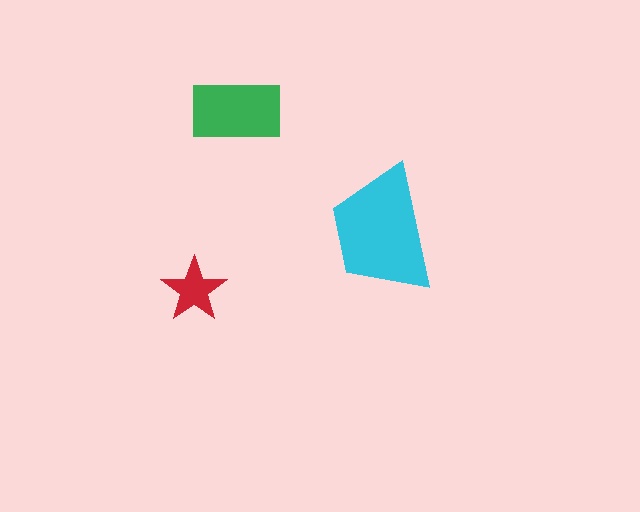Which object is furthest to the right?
The cyan trapezoid is rightmost.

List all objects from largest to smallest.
The cyan trapezoid, the green rectangle, the red star.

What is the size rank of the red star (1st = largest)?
3rd.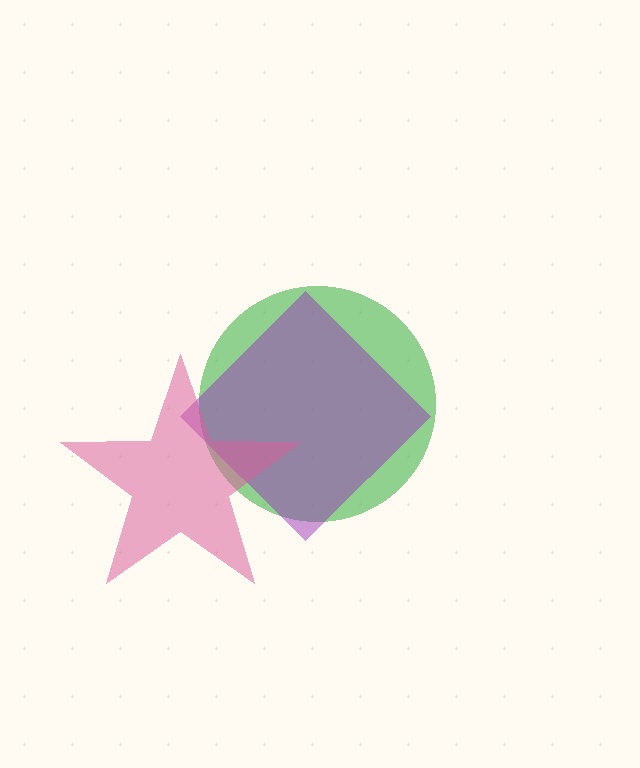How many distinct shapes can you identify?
There are 3 distinct shapes: a green circle, a purple diamond, a pink star.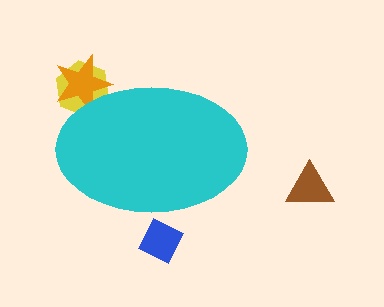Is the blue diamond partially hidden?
Yes, the blue diamond is partially hidden behind the cyan ellipse.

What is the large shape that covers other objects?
A cyan ellipse.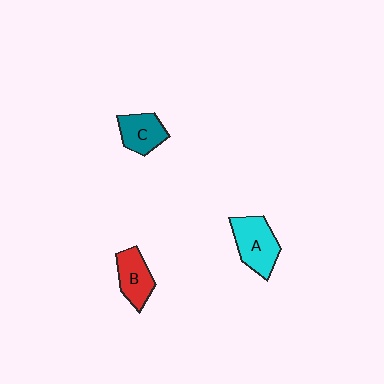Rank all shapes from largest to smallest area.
From largest to smallest: A (cyan), B (red), C (teal).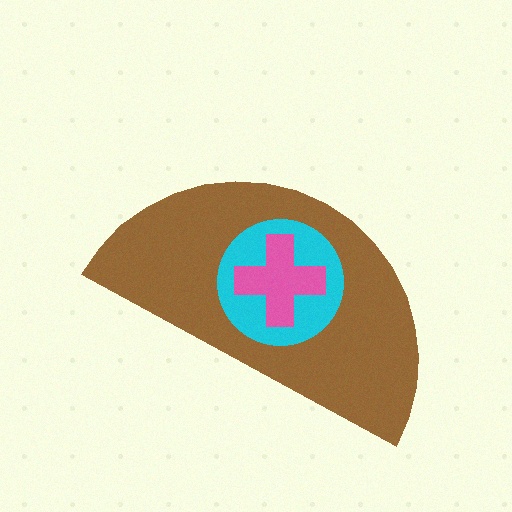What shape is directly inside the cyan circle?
The pink cross.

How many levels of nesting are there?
3.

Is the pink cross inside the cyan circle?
Yes.